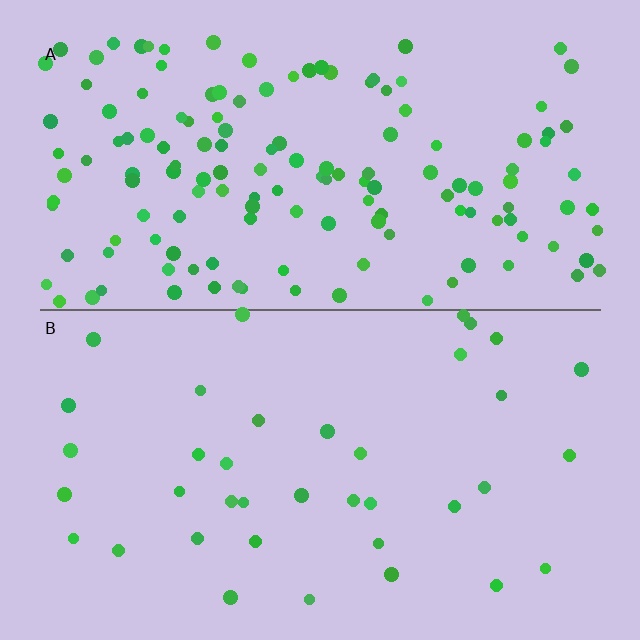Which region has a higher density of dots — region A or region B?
A (the top).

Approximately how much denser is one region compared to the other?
Approximately 3.8× — region A over region B.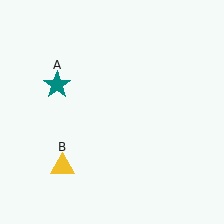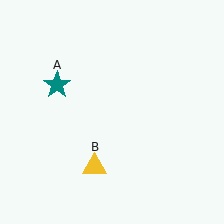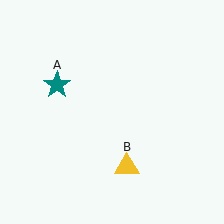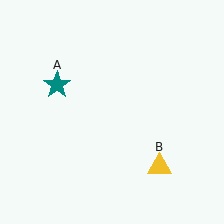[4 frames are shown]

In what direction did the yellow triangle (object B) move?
The yellow triangle (object B) moved right.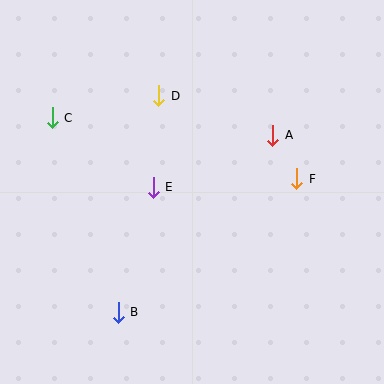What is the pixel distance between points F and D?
The distance between F and D is 161 pixels.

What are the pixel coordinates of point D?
Point D is at (159, 96).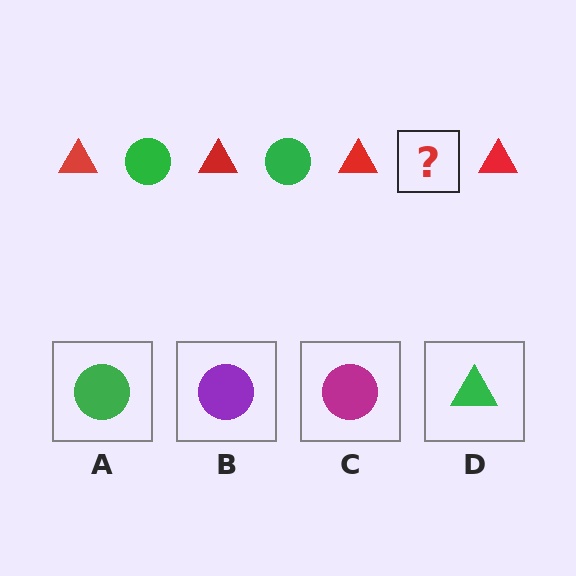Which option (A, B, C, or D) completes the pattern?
A.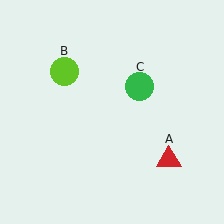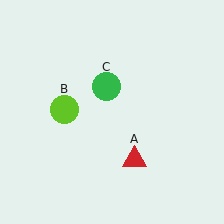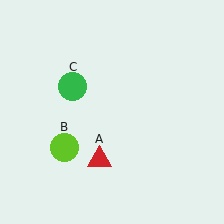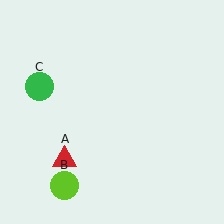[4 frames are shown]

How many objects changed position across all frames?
3 objects changed position: red triangle (object A), lime circle (object B), green circle (object C).